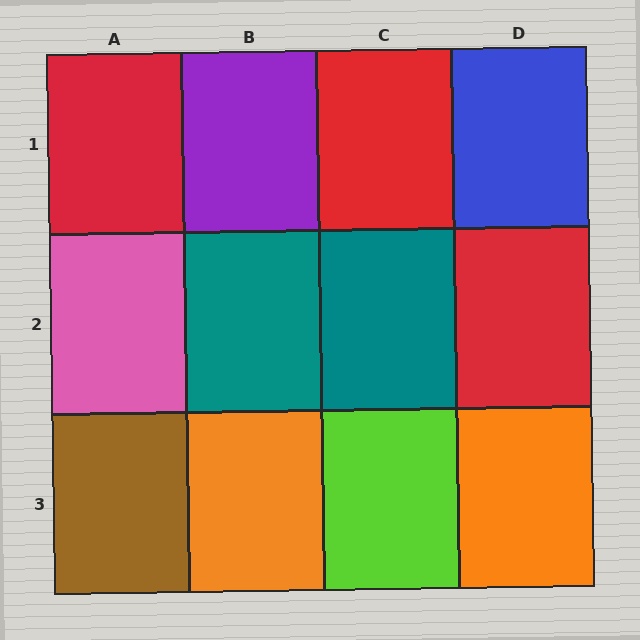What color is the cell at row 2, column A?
Pink.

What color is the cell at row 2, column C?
Teal.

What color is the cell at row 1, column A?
Red.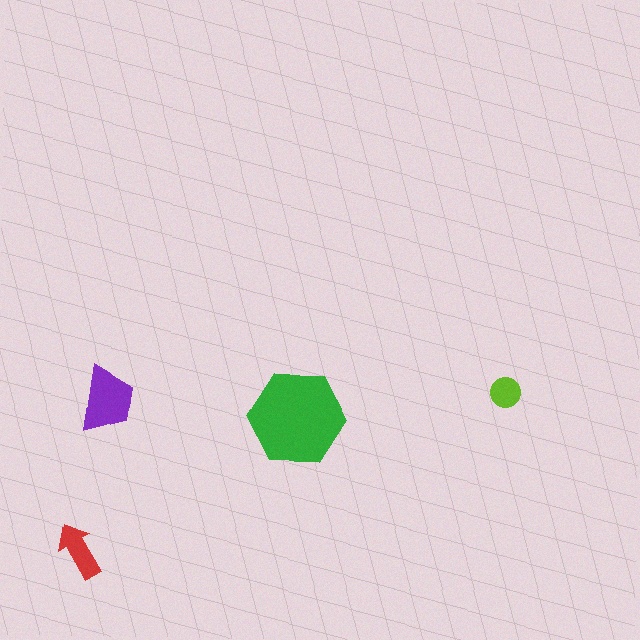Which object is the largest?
The green hexagon.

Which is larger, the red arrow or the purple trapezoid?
The purple trapezoid.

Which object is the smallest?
The lime circle.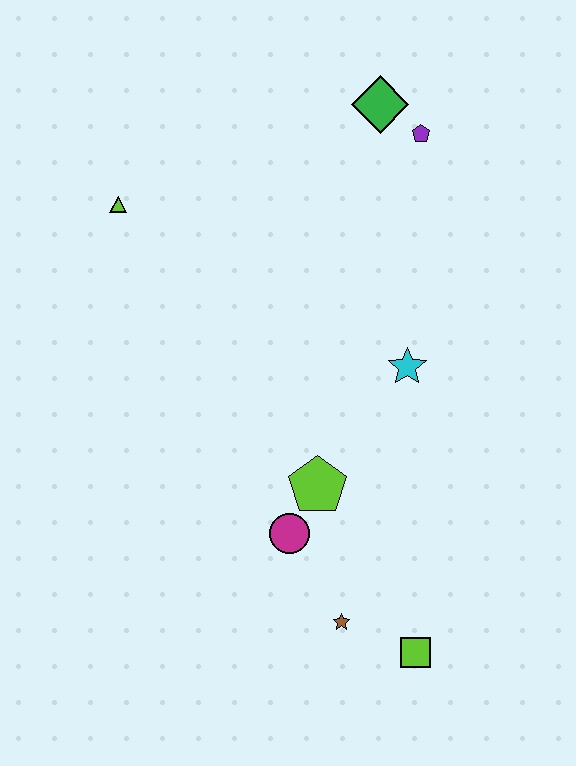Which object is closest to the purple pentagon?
The green diamond is closest to the purple pentagon.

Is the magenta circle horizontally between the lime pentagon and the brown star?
No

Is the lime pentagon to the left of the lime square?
Yes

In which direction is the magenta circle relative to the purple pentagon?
The magenta circle is below the purple pentagon.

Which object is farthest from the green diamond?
The lime square is farthest from the green diamond.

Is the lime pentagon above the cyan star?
No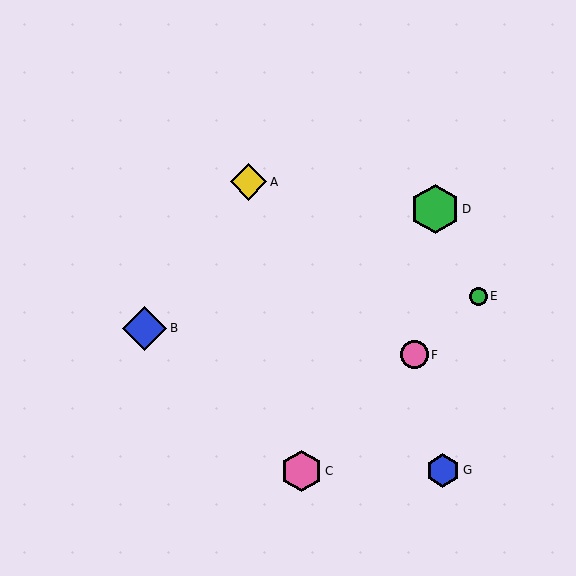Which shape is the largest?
The green hexagon (labeled D) is the largest.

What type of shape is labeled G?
Shape G is a blue hexagon.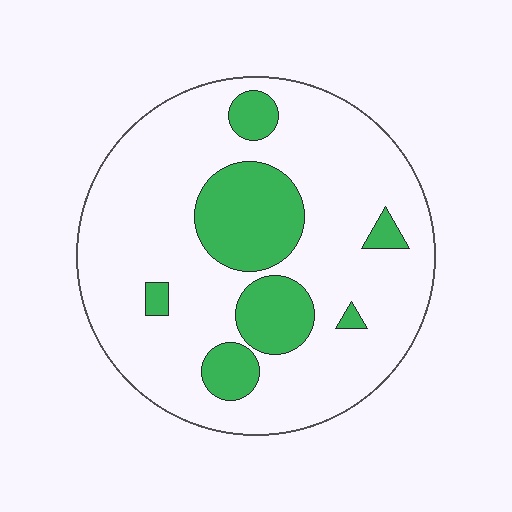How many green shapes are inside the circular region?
7.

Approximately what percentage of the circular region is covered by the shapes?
Approximately 20%.